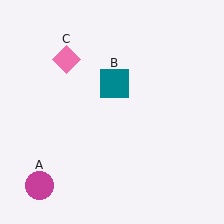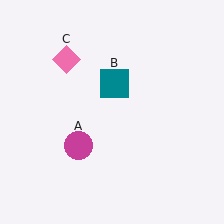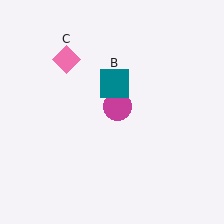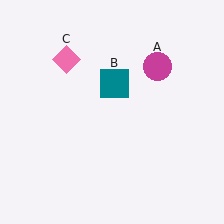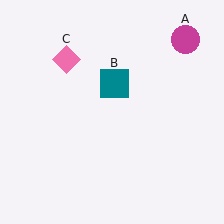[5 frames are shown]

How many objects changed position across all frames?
1 object changed position: magenta circle (object A).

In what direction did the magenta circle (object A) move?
The magenta circle (object A) moved up and to the right.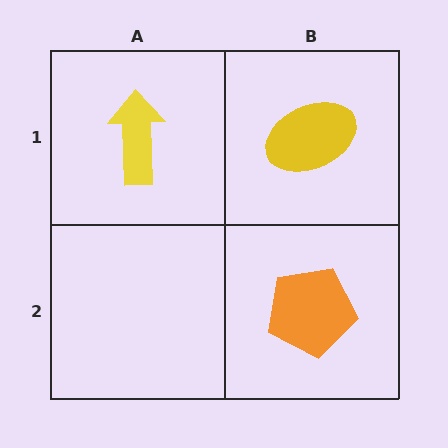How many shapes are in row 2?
1 shape.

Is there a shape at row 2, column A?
No, that cell is empty.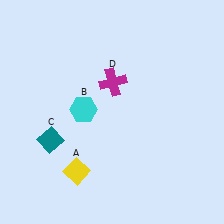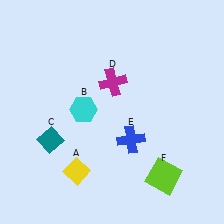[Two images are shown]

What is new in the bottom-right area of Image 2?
A lime square (F) was added in the bottom-right area of Image 2.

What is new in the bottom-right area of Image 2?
A blue cross (E) was added in the bottom-right area of Image 2.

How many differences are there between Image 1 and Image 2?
There are 2 differences between the two images.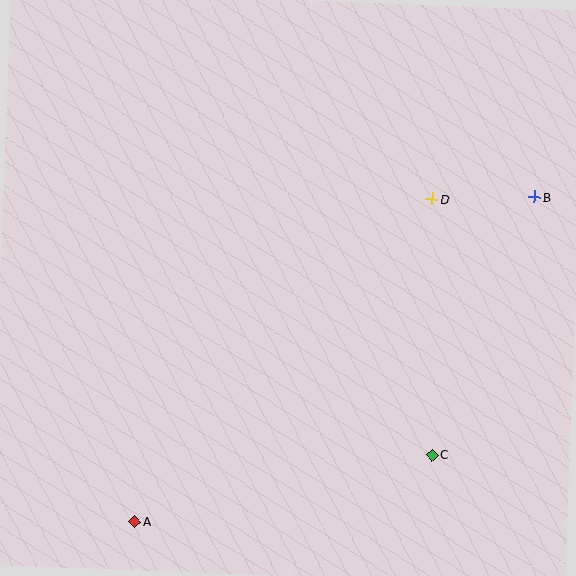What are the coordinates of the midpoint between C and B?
The midpoint between C and B is at (483, 326).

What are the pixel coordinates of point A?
Point A is at (135, 522).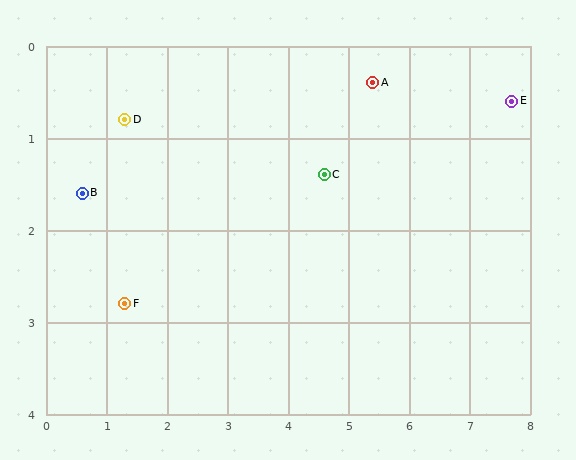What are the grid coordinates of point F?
Point F is at approximately (1.3, 2.8).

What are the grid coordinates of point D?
Point D is at approximately (1.3, 0.8).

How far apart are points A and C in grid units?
Points A and C are about 1.3 grid units apart.